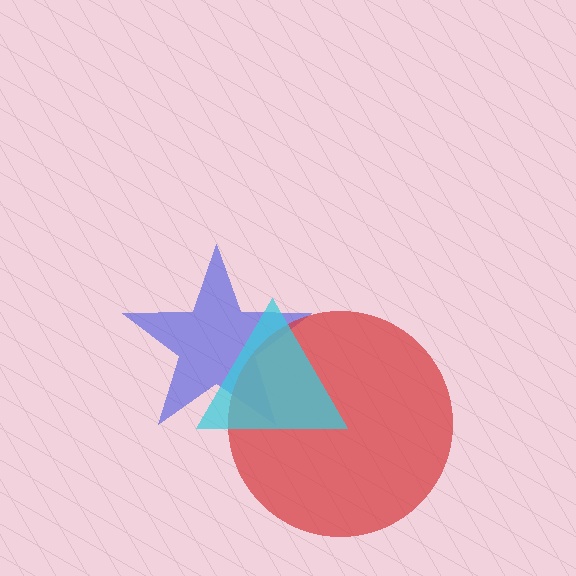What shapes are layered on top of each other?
The layered shapes are: a blue star, a red circle, a cyan triangle.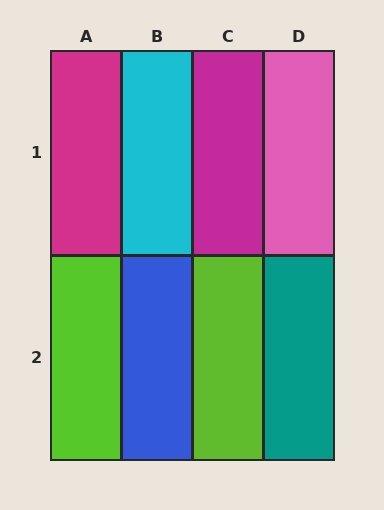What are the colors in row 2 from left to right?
Lime, blue, lime, teal.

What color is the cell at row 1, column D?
Pink.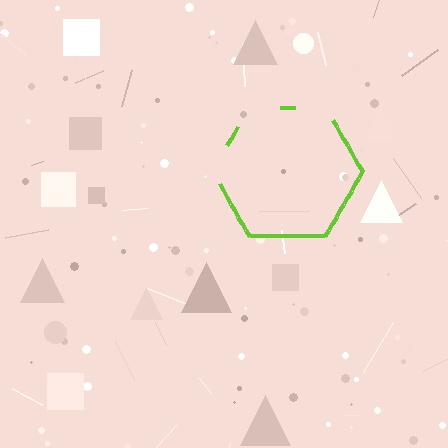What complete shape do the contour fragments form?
The contour fragments form a hexagon.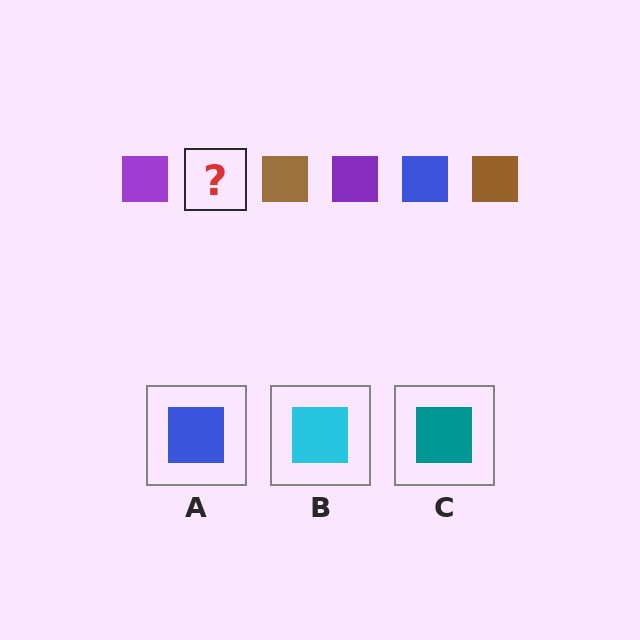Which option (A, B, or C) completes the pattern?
A.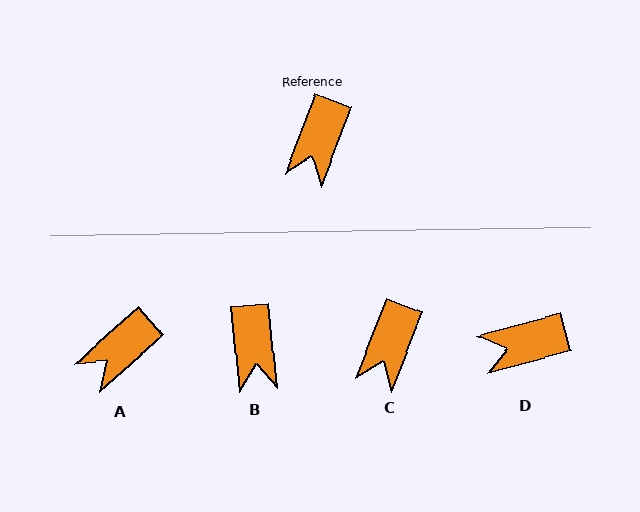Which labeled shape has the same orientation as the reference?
C.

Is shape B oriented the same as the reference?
No, it is off by about 26 degrees.